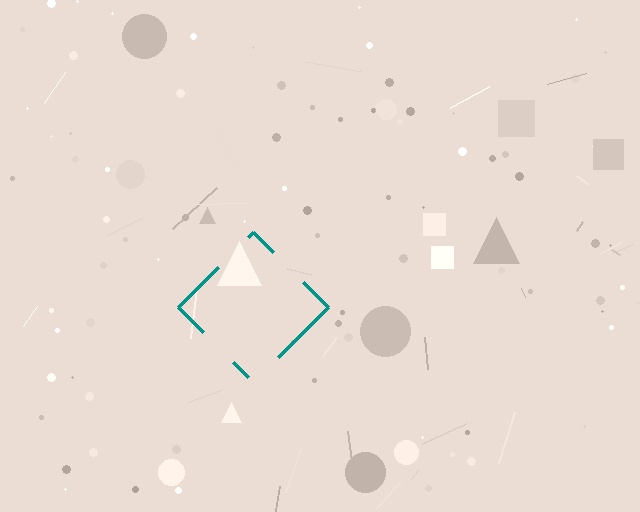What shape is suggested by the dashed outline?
The dashed outline suggests a diamond.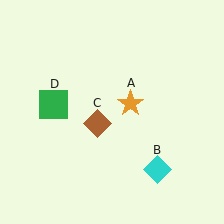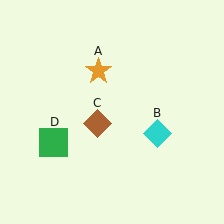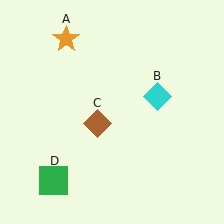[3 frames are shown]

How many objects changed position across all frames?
3 objects changed position: orange star (object A), cyan diamond (object B), green square (object D).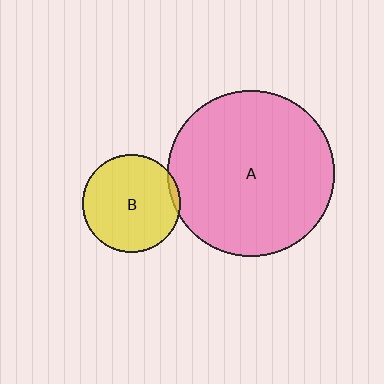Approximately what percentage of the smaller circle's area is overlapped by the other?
Approximately 5%.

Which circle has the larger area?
Circle A (pink).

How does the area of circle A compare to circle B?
Approximately 2.9 times.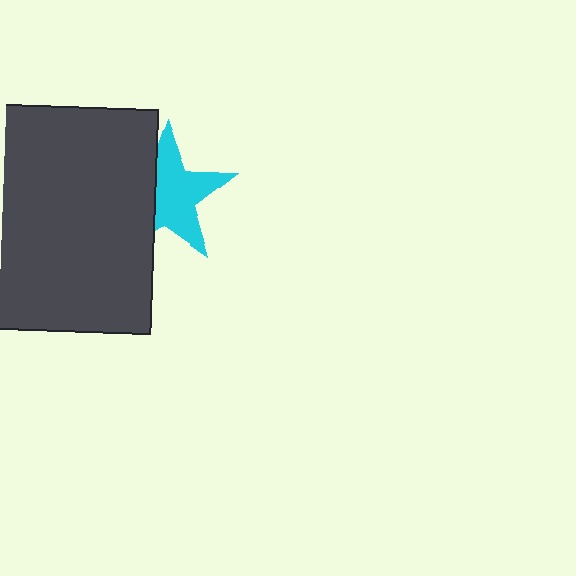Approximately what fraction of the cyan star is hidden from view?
Roughly 37% of the cyan star is hidden behind the dark gray rectangle.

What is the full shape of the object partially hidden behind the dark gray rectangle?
The partially hidden object is a cyan star.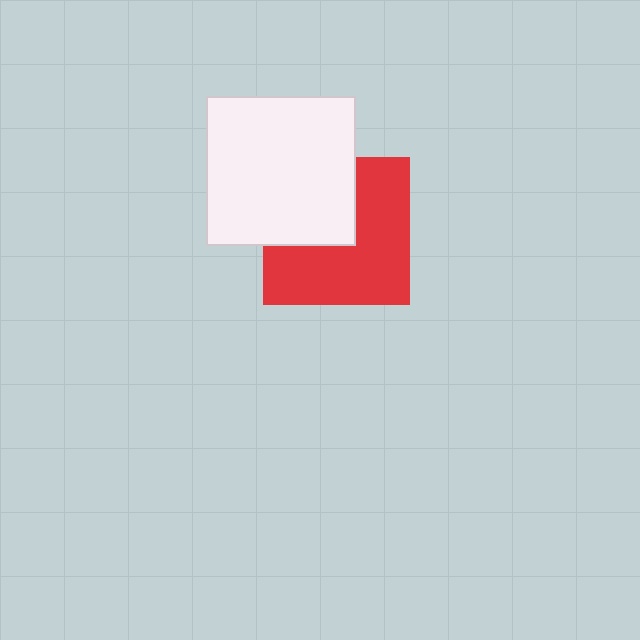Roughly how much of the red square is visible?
About half of it is visible (roughly 63%).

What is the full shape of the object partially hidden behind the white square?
The partially hidden object is a red square.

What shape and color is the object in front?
The object in front is a white square.